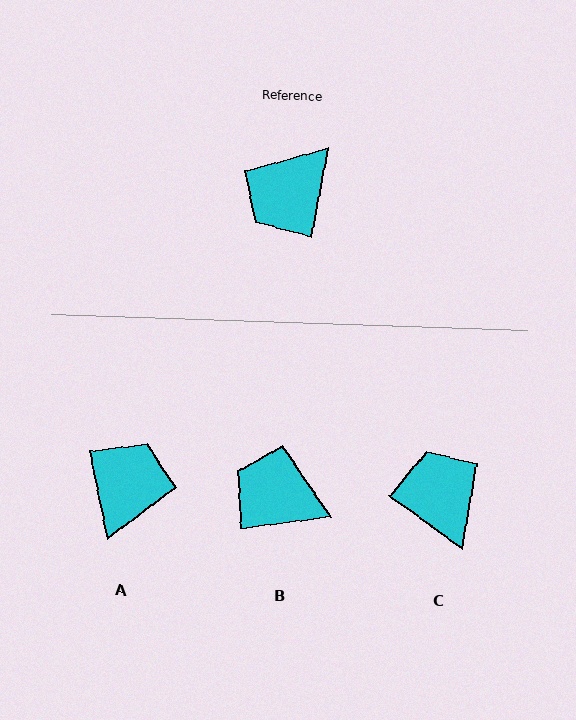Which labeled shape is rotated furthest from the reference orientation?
A, about 159 degrees away.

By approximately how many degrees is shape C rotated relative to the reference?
Approximately 116 degrees clockwise.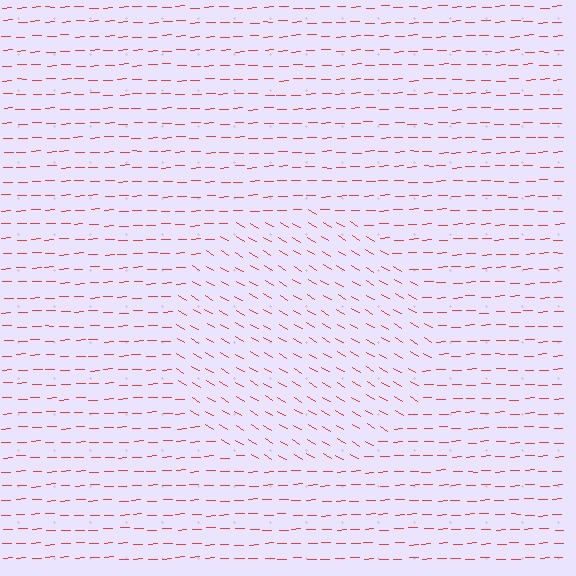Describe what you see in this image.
The image is filled with small red line segments. A circle region in the image has lines oriented differently from the surrounding lines, creating a visible texture boundary.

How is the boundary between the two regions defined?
The boundary is defined purely by a change in line orientation (approximately 33 degrees difference). All lines are the same color and thickness.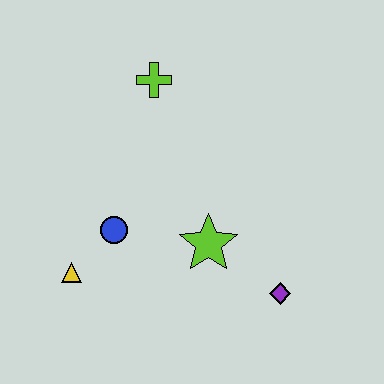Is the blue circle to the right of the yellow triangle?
Yes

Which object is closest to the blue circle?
The yellow triangle is closest to the blue circle.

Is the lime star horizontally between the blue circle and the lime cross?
No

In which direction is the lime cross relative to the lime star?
The lime cross is above the lime star.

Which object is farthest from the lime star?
The lime cross is farthest from the lime star.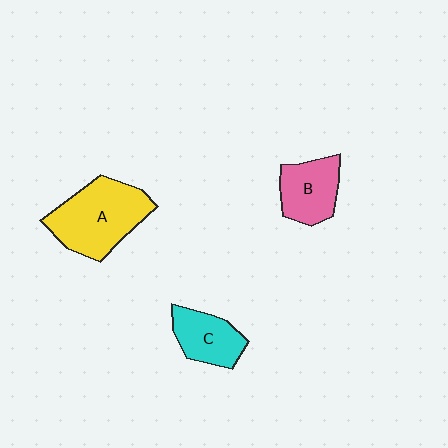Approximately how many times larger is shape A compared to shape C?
Approximately 1.8 times.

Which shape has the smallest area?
Shape C (cyan).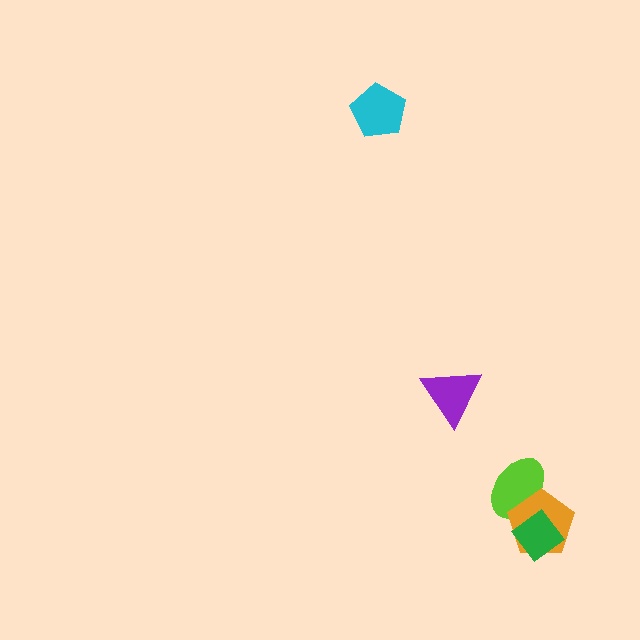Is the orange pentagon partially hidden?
Yes, it is partially covered by another shape.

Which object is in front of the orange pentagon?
The green diamond is in front of the orange pentagon.